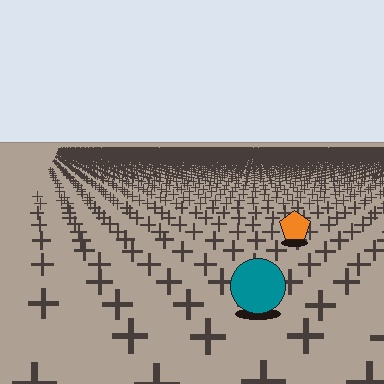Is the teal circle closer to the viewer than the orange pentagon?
Yes. The teal circle is closer — you can tell from the texture gradient: the ground texture is coarser near it.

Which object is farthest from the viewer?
The orange pentagon is farthest from the viewer. It appears smaller and the ground texture around it is denser.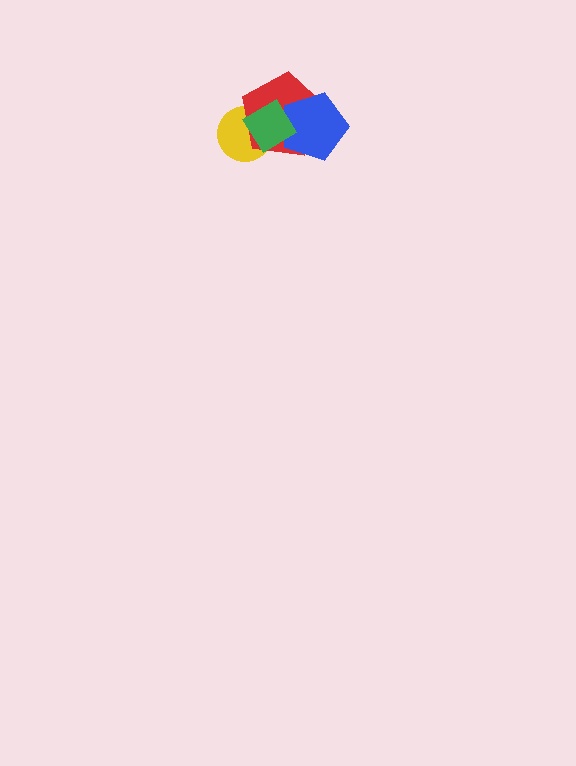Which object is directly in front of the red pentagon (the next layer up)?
The blue pentagon is directly in front of the red pentagon.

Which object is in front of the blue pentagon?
The green diamond is in front of the blue pentagon.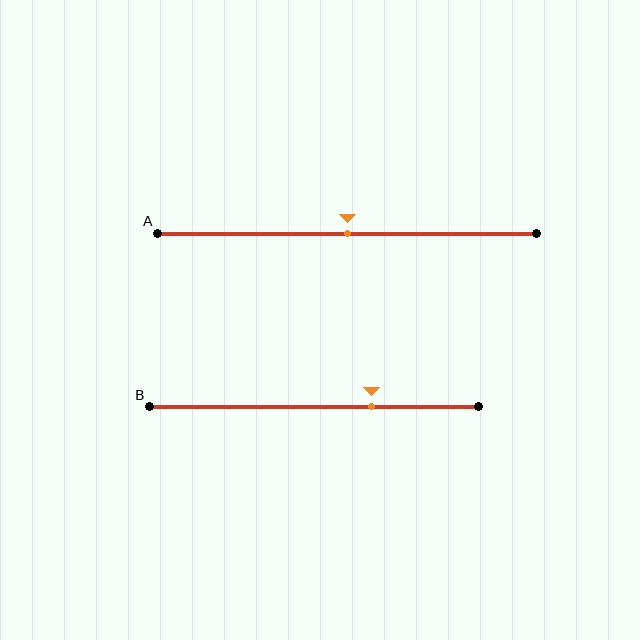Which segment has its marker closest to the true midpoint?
Segment A has its marker closest to the true midpoint.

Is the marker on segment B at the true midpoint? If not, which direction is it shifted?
No, the marker on segment B is shifted to the right by about 18% of the segment length.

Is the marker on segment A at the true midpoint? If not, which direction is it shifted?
Yes, the marker on segment A is at the true midpoint.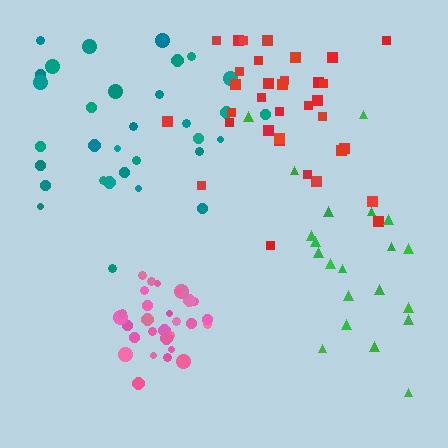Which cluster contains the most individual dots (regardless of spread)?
Red (34).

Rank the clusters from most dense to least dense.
pink, red, teal, green.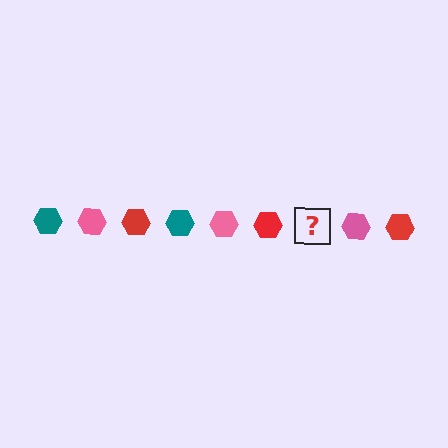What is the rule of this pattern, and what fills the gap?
The rule is that the pattern cycles through teal, pink, red hexagons. The gap should be filled with a teal hexagon.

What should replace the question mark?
The question mark should be replaced with a teal hexagon.